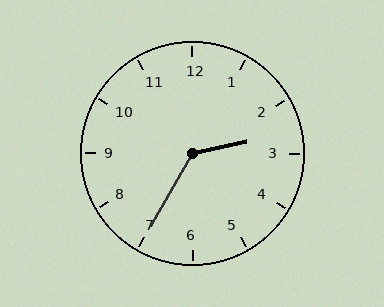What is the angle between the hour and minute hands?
Approximately 132 degrees.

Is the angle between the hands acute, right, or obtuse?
It is obtuse.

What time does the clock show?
2:35.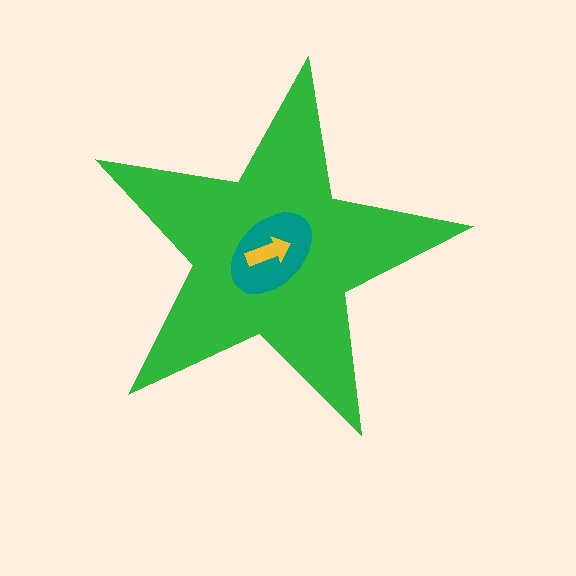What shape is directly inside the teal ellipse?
The yellow arrow.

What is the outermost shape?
The green star.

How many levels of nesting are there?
3.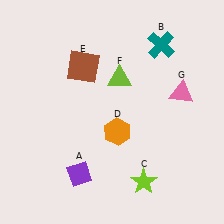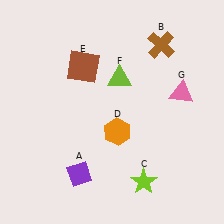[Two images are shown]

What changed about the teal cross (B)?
In Image 1, B is teal. In Image 2, it changed to brown.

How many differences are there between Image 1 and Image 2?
There is 1 difference between the two images.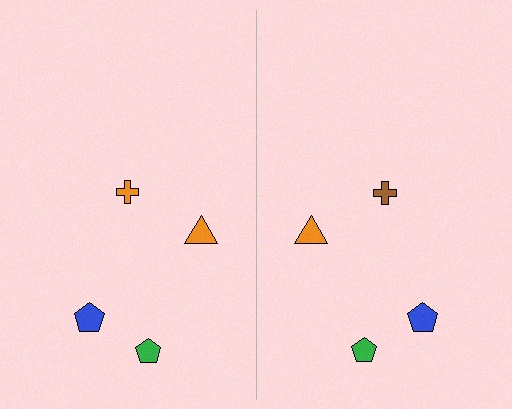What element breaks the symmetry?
The brown cross on the right side breaks the symmetry — its mirror counterpart is orange.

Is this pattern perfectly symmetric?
No, the pattern is not perfectly symmetric. The brown cross on the right side breaks the symmetry — its mirror counterpart is orange.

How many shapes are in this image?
There are 8 shapes in this image.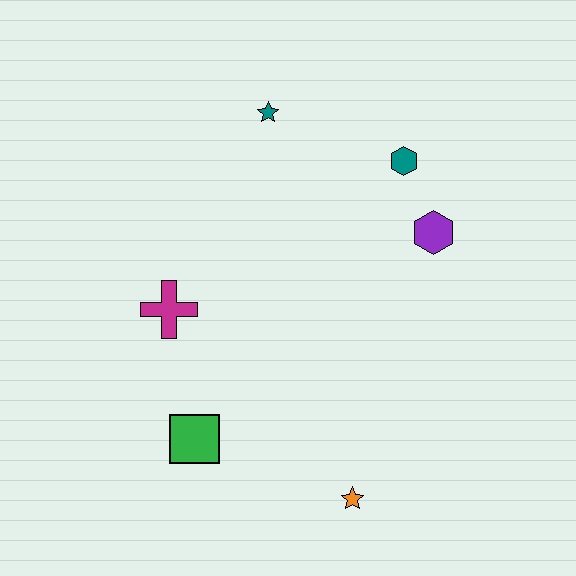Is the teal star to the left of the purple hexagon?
Yes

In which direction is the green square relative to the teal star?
The green square is below the teal star.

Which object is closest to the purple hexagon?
The teal hexagon is closest to the purple hexagon.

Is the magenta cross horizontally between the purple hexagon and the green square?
No